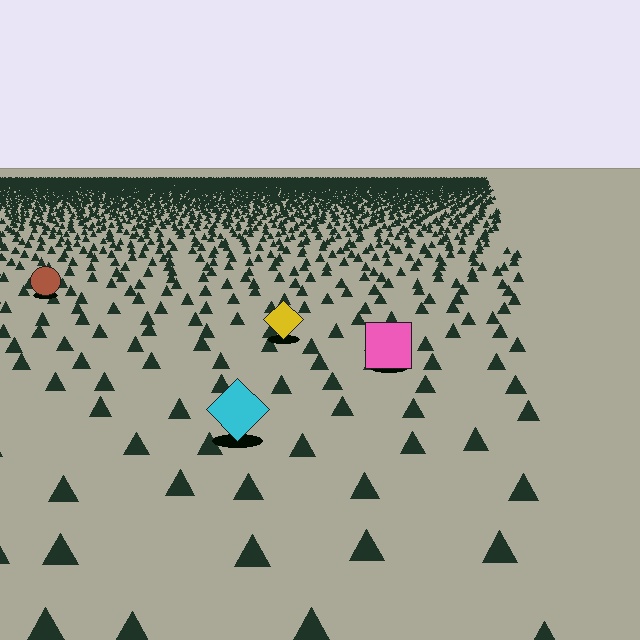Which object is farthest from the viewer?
The brown circle is farthest from the viewer. It appears smaller and the ground texture around it is denser.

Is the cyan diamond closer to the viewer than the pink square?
Yes. The cyan diamond is closer — you can tell from the texture gradient: the ground texture is coarser near it.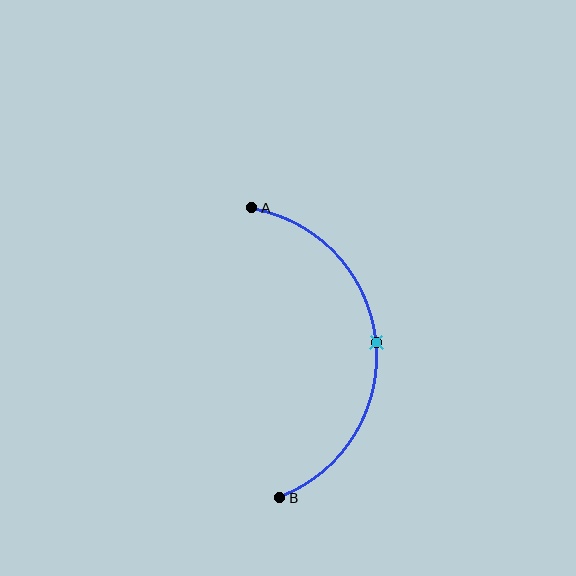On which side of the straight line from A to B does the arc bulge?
The arc bulges to the right of the straight line connecting A and B.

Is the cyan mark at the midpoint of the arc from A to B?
Yes. The cyan mark lies on the arc at equal arc-length from both A and B — it is the arc midpoint.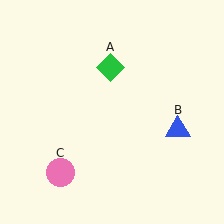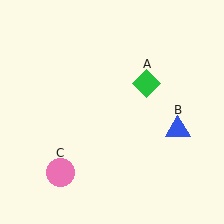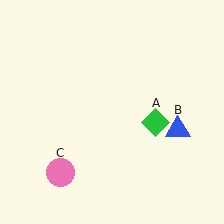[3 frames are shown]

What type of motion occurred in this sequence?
The green diamond (object A) rotated clockwise around the center of the scene.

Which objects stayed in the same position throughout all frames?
Blue triangle (object B) and pink circle (object C) remained stationary.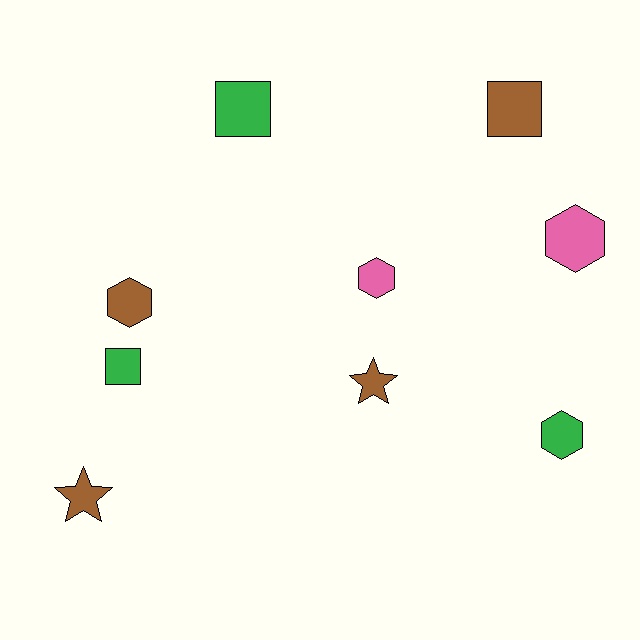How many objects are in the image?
There are 9 objects.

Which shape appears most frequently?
Hexagon, with 4 objects.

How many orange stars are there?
There are no orange stars.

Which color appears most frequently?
Brown, with 4 objects.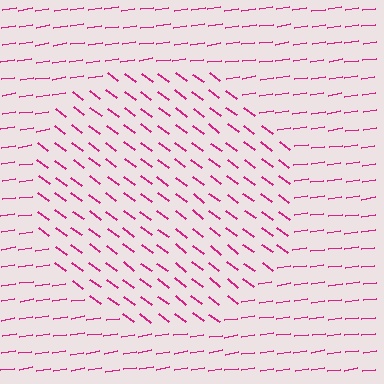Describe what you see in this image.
The image is filled with small magenta line segments. A circle region in the image has lines oriented differently from the surrounding lines, creating a visible texture boundary.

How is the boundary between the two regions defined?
The boundary is defined purely by a change in line orientation (approximately 45 degrees difference). All lines are the same color and thickness.